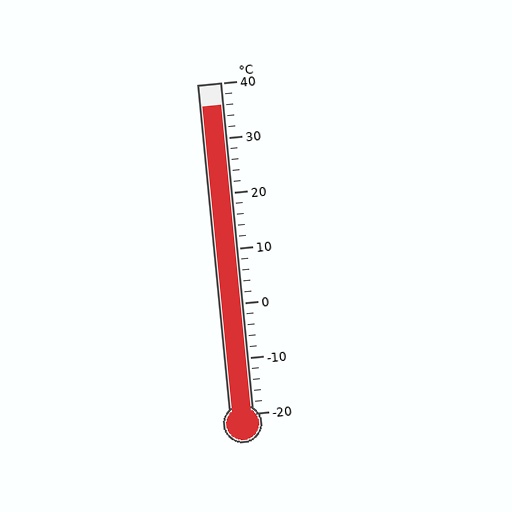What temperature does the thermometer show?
The thermometer shows approximately 36°C.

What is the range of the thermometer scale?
The thermometer scale ranges from -20°C to 40°C.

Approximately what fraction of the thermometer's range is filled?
The thermometer is filled to approximately 95% of its range.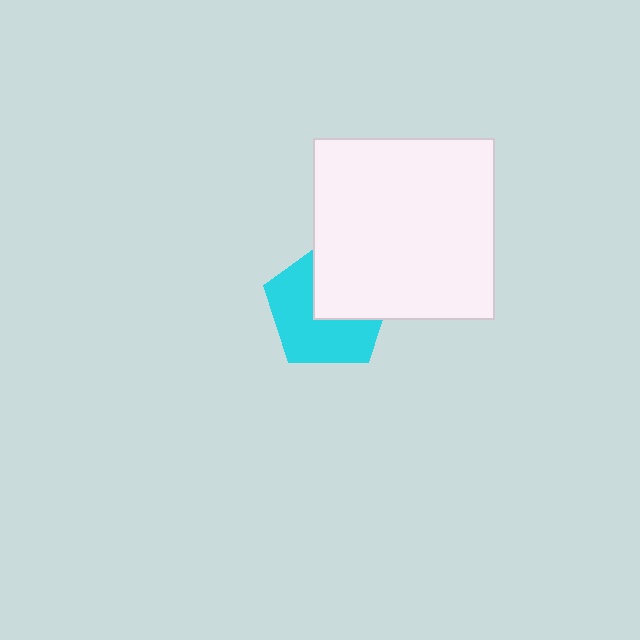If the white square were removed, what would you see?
You would see the complete cyan pentagon.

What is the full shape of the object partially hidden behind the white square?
The partially hidden object is a cyan pentagon.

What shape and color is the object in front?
The object in front is a white square.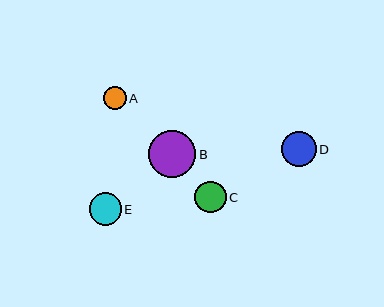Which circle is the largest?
Circle B is the largest with a size of approximately 47 pixels.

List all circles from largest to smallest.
From largest to smallest: B, D, E, C, A.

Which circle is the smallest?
Circle A is the smallest with a size of approximately 23 pixels.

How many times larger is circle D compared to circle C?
Circle D is approximately 1.1 times the size of circle C.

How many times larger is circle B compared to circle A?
Circle B is approximately 2.1 times the size of circle A.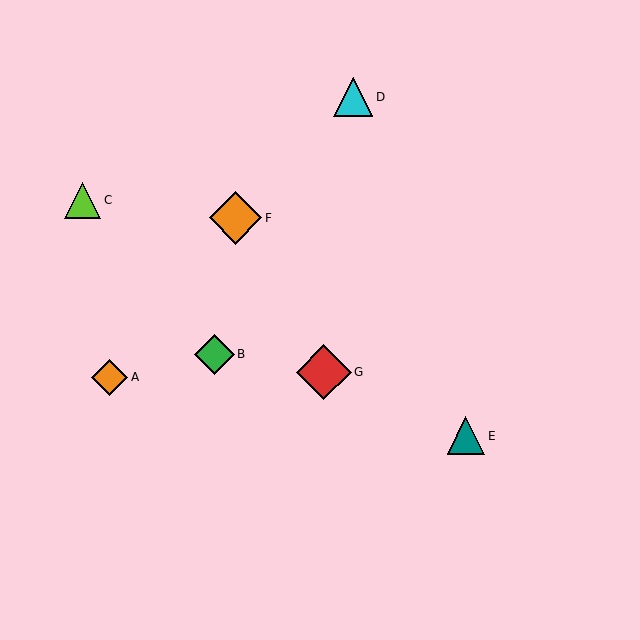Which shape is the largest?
The red diamond (labeled G) is the largest.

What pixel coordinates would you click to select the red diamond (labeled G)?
Click at (324, 372) to select the red diamond G.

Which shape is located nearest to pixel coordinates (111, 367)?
The orange diamond (labeled A) at (110, 377) is nearest to that location.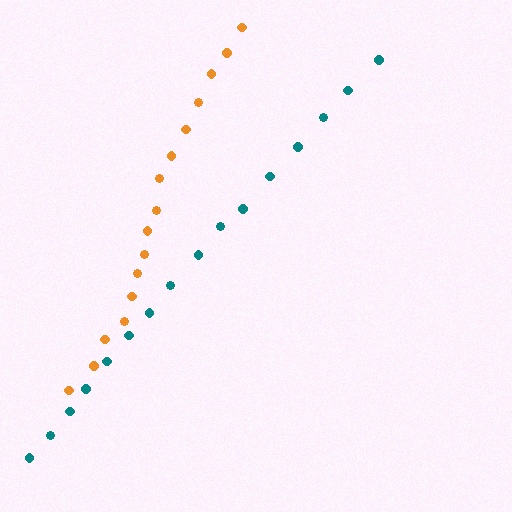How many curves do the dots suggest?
There are 2 distinct paths.